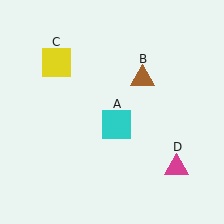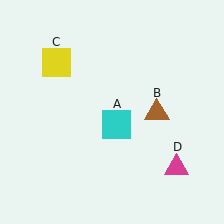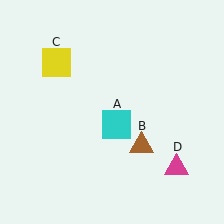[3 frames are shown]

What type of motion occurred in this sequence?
The brown triangle (object B) rotated clockwise around the center of the scene.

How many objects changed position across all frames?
1 object changed position: brown triangle (object B).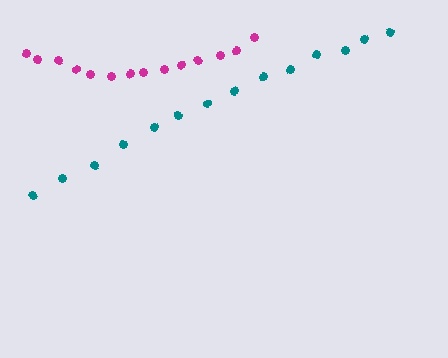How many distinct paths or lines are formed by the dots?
There are 2 distinct paths.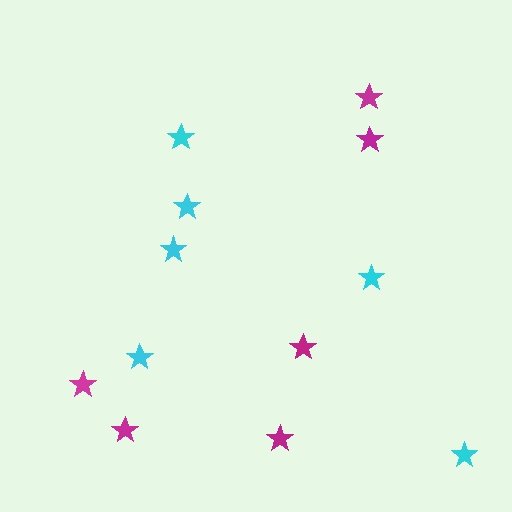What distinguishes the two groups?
There are 2 groups: one group of cyan stars (6) and one group of magenta stars (6).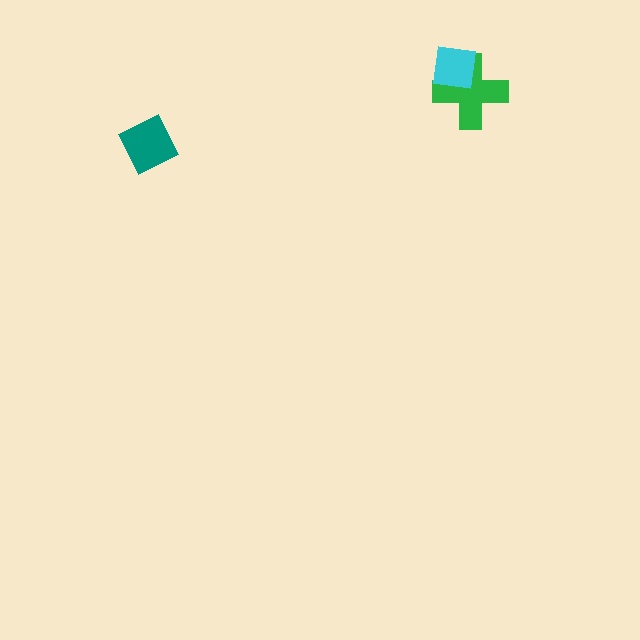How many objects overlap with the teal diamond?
0 objects overlap with the teal diamond.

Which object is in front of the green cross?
The cyan square is in front of the green cross.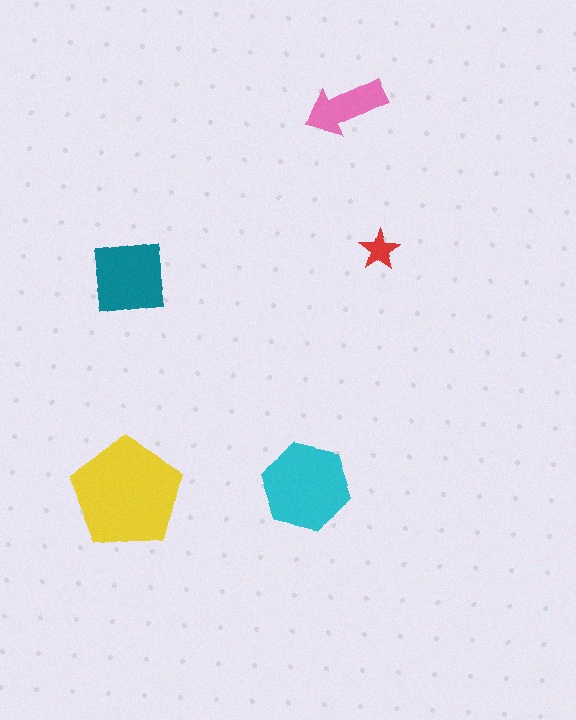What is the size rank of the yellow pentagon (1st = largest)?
1st.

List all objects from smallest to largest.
The red star, the pink arrow, the teal square, the cyan hexagon, the yellow pentagon.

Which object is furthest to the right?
The red star is rightmost.